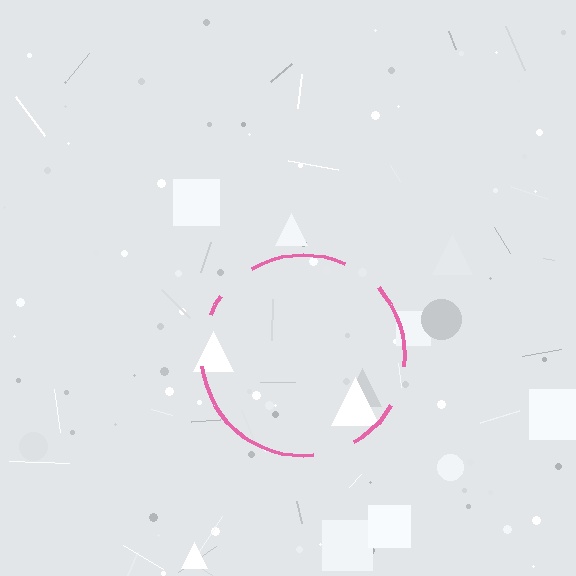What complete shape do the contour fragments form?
The contour fragments form a circle.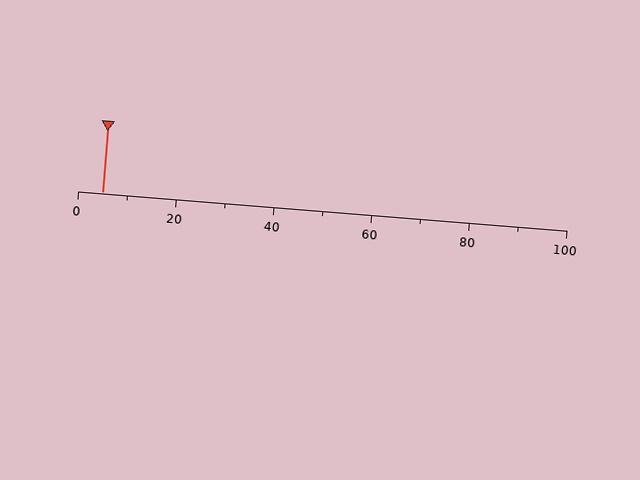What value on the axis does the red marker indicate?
The marker indicates approximately 5.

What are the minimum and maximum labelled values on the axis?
The axis runs from 0 to 100.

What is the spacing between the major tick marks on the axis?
The major ticks are spaced 20 apart.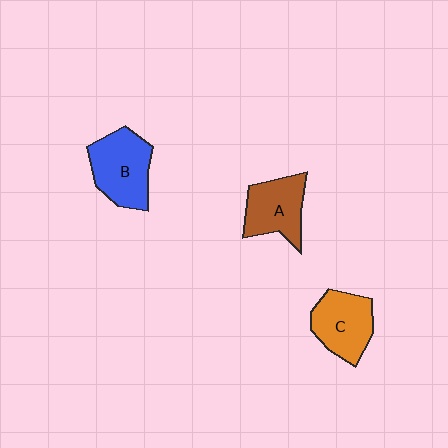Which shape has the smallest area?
Shape A (brown).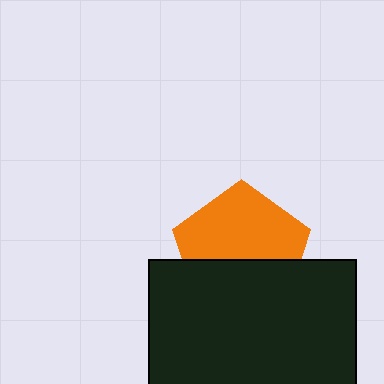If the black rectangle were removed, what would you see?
You would see the complete orange pentagon.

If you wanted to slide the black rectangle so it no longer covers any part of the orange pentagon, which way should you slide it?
Slide it down — that is the most direct way to separate the two shapes.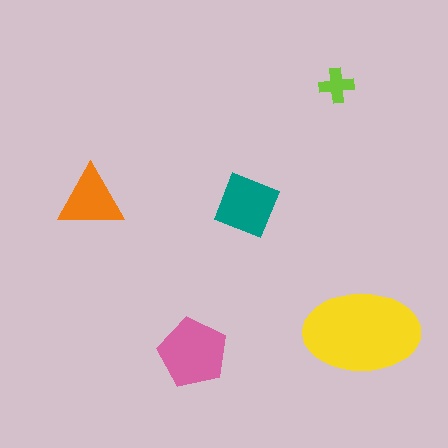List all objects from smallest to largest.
The lime cross, the orange triangle, the teal diamond, the pink pentagon, the yellow ellipse.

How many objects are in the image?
There are 5 objects in the image.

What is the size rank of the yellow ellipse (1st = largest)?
1st.